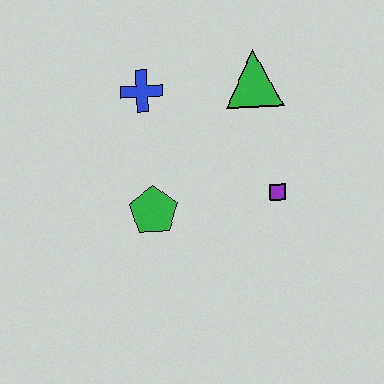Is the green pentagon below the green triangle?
Yes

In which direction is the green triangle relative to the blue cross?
The green triangle is to the right of the blue cross.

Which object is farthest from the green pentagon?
The green triangle is farthest from the green pentagon.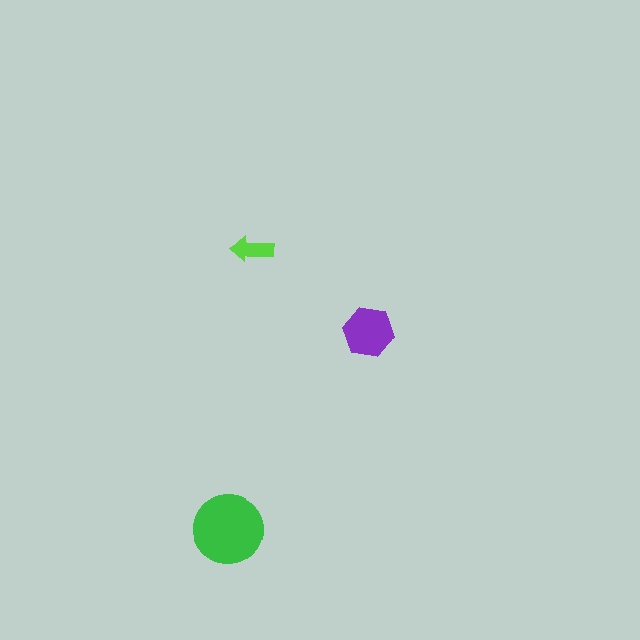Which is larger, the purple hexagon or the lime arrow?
The purple hexagon.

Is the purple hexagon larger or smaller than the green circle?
Smaller.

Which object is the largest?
The green circle.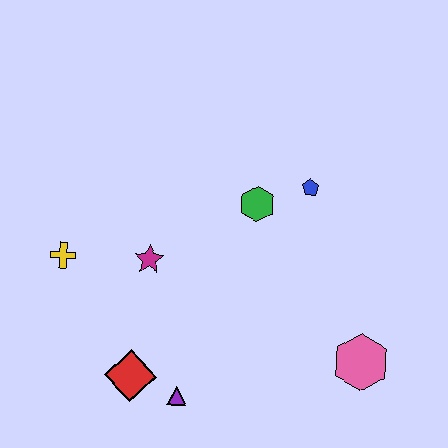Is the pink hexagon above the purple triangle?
Yes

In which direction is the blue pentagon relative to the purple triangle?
The blue pentagon is above the purple triangle.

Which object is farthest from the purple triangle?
The blue pentagon is farthest from the purple triangle.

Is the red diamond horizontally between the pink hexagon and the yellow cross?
Yes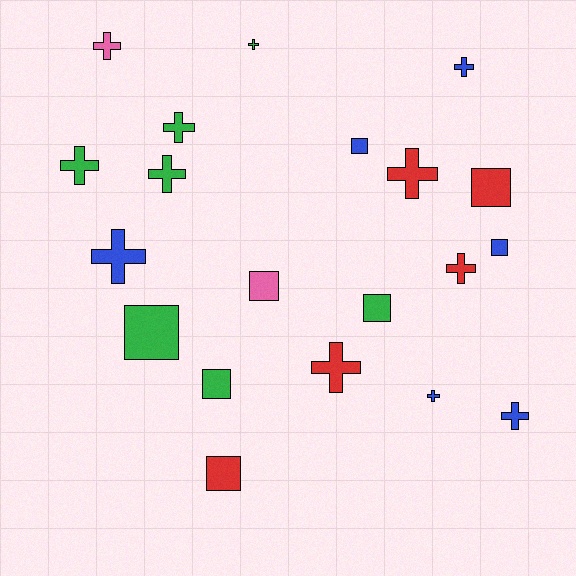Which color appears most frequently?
Green, with 7 objects.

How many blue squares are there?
There are 2 blue squares.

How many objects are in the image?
There are 20 objects.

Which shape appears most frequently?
Cross, with 12 objects.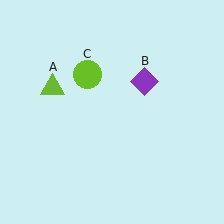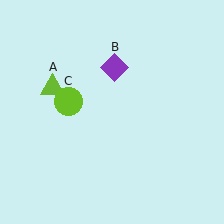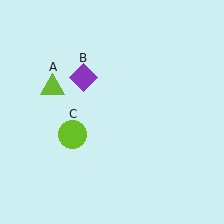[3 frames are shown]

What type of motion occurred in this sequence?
The purple diamond (object B), lime circle (object C) rotated counterclockwise around the center of the scene.